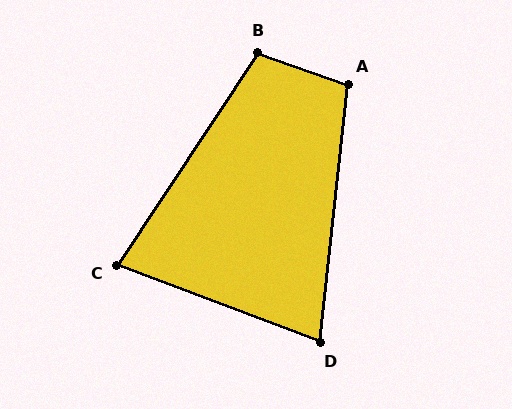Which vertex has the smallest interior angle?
D, at approximately 76 degrees.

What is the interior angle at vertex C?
Approximately 77 degrees (acute).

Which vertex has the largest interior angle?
B, at approximately 104 degrees.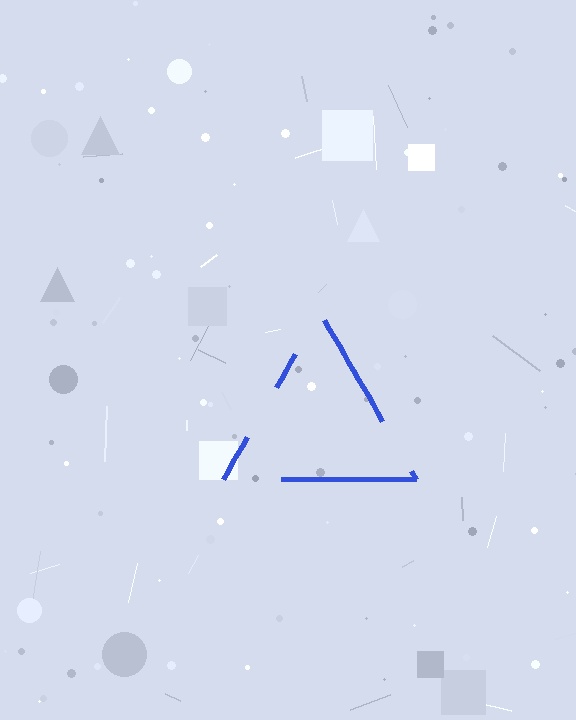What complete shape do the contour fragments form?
The contour fragments form a triangle.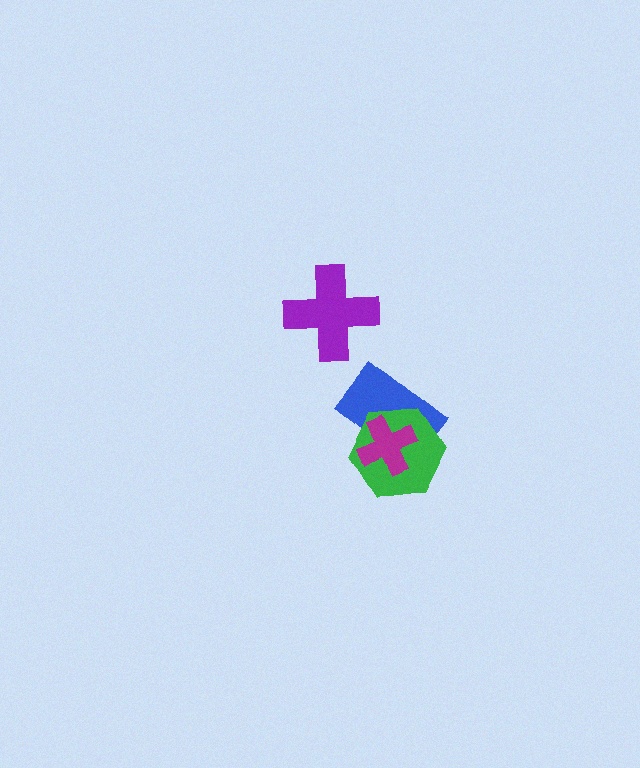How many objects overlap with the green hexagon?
2 objects overlap with the green hexagon.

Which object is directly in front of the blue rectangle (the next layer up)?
The green hexagon is directly in front of the blue rectangle.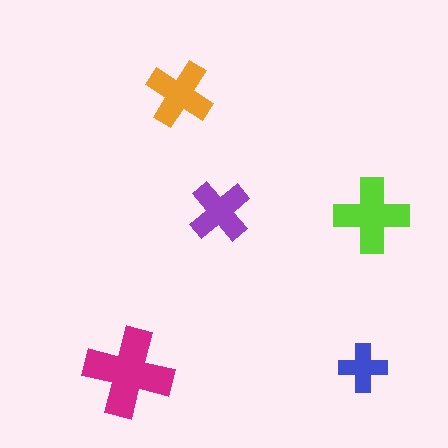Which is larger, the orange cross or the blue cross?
The orange one.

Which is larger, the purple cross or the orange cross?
The orange one.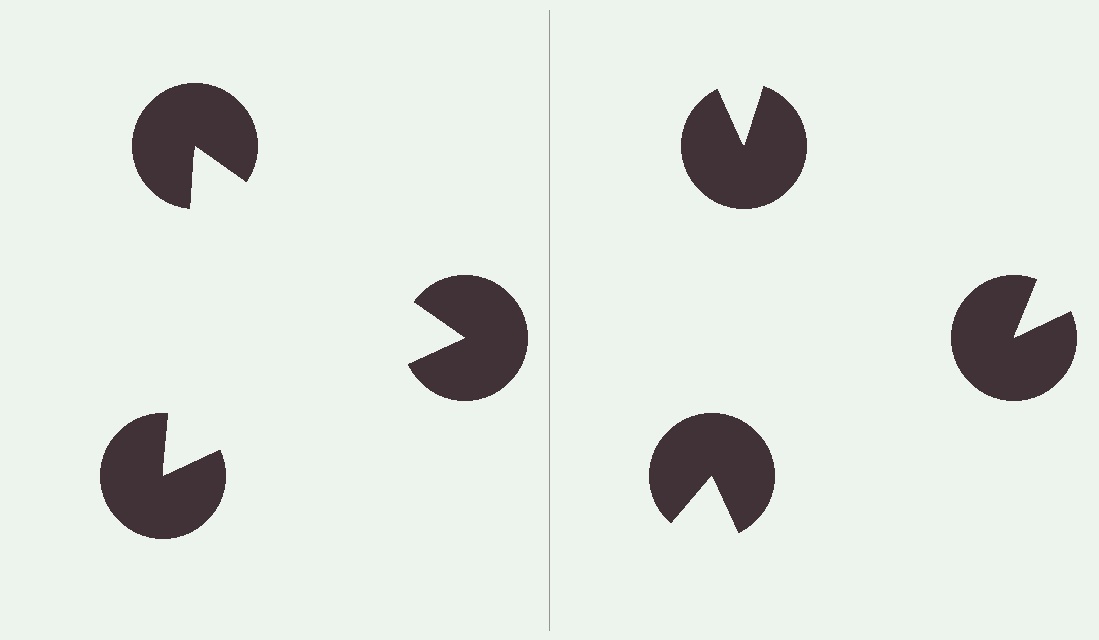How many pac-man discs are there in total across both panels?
6 — 3 on each side.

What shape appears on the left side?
An illusory triangle.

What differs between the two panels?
The pac-man discs are positioned identically on both sides; only the wedge orientations differ. On the left they align to a triangle; on the right they are misaligned.